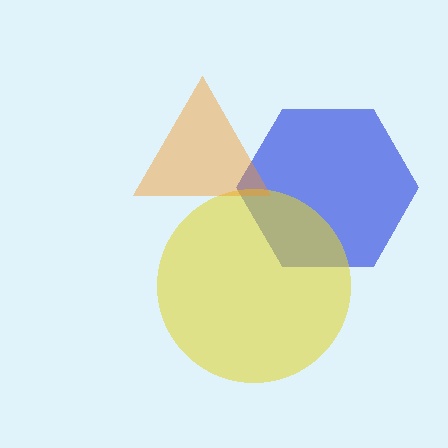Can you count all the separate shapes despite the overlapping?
Yes, there are 3 separate shapes.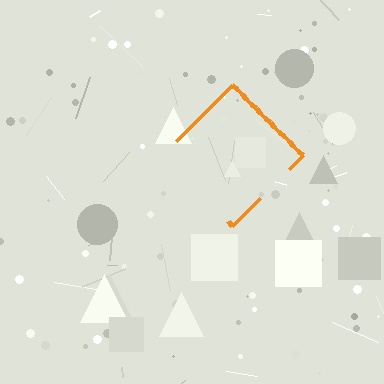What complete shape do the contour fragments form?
The contour fragments form a diamond.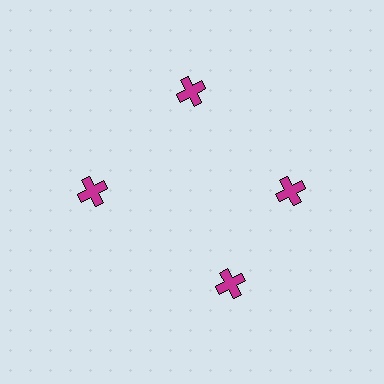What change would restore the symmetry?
The symmetry would be restored by rotating it back into even spacing with its neighbors so that all 4 crosses sit at equal angles and equal distance from the center.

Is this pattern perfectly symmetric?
No. The 4 magenta crosses are arranged in a ring, but one element near the 6 o'clock position is rotated out of alignment along the ring, breaking the 4-fold rotational symmetry.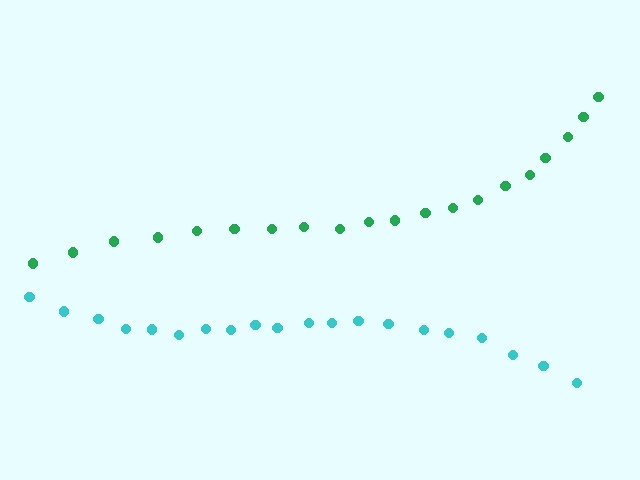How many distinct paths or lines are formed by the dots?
There are 2 distinct paths.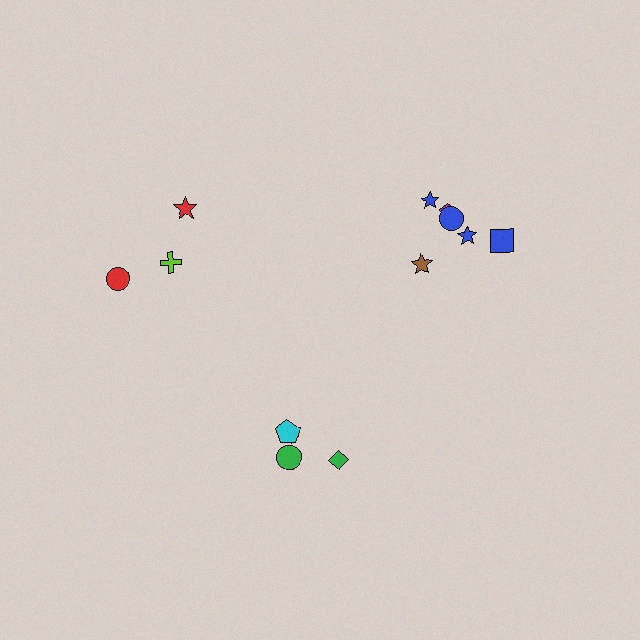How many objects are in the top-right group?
There are 6 objects.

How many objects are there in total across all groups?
There are 13 objects.